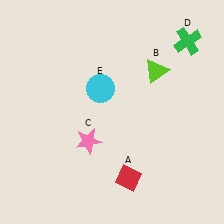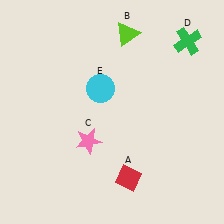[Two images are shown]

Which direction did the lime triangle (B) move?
The lime triangle (B) moved up.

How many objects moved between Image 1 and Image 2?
1 object moved between the two images.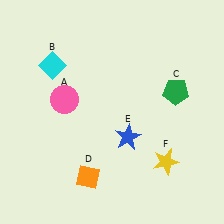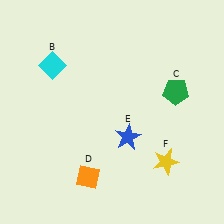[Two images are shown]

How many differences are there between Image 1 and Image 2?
There is 1 difference between the two images.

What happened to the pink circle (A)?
The pink circle (A) was removed in Image 2. It was in the top-left area of Image 1.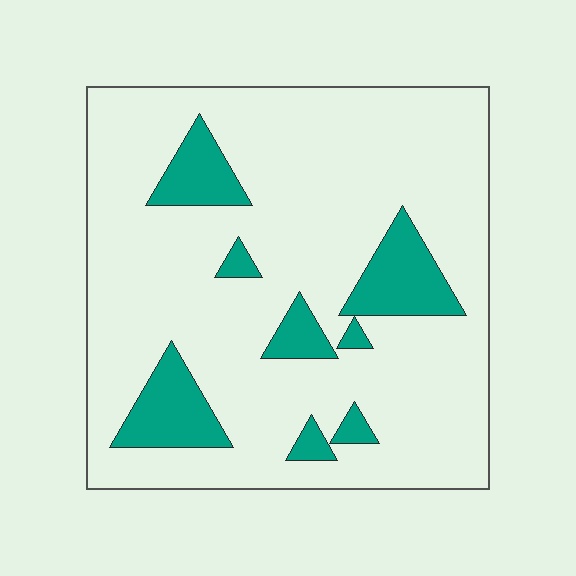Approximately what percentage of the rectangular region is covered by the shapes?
Approximately 15%.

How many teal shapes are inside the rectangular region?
8.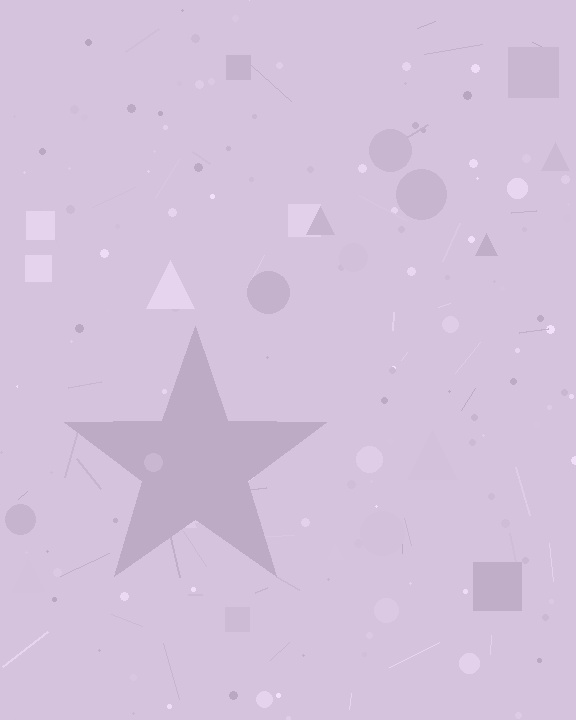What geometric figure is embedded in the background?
A star is embedded in the background.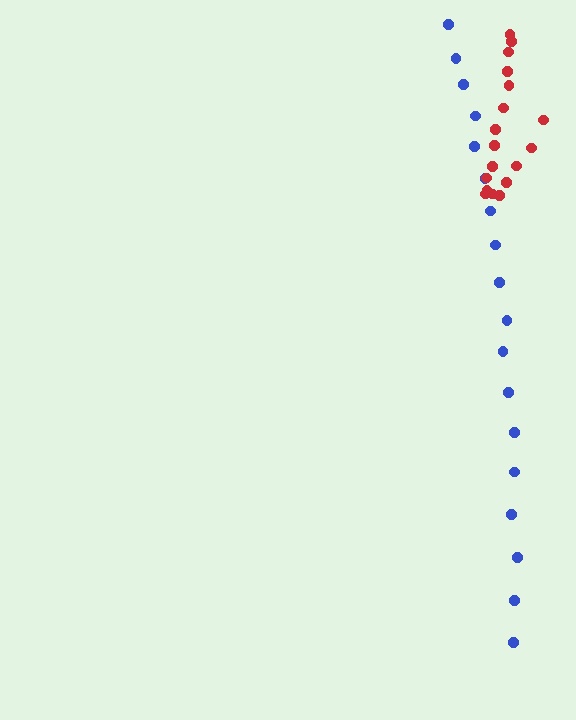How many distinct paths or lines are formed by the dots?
There are 2 distinct paths.